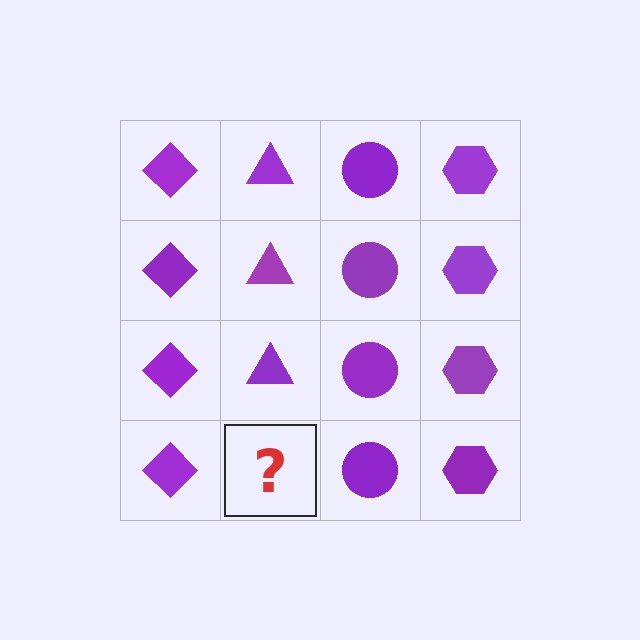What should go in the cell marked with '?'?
The missing cell should contain a purple triangle.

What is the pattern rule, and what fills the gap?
The rule is that each column has a consistent shape. The gap should be filled with a purple triangle.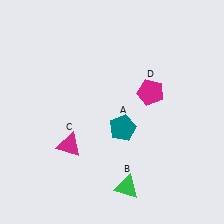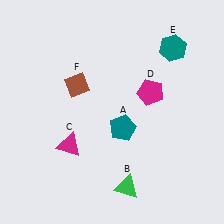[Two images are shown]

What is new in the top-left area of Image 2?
A brown diamond (F) was added in the top-left area of Image 2.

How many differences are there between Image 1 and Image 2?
There are 2 differences between the two images.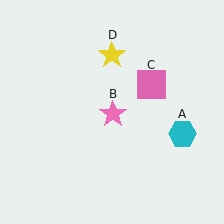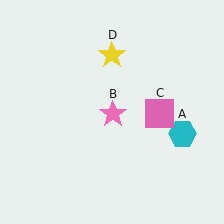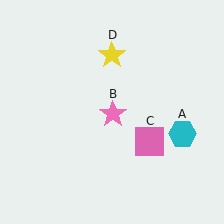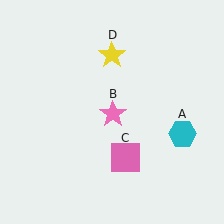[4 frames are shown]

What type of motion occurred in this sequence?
The pink square (object C) rotated clockwise around the center of the scene.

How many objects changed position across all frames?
1 object changed position: pink square (object C).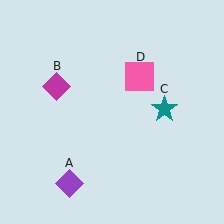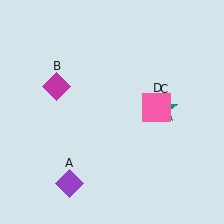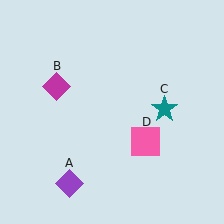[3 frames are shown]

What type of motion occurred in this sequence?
The pink square (object D) rotated clockwise around the center of the scene.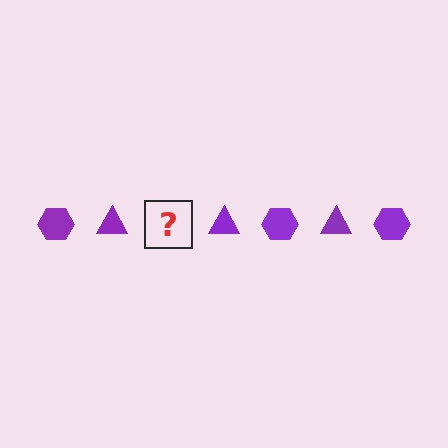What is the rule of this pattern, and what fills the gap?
The rule is that the pattern cycles through hexagon, triangle shapes in purple. The gap should be filled with a purple hexagon.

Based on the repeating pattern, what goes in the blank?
The blank should be a purple hexagon.